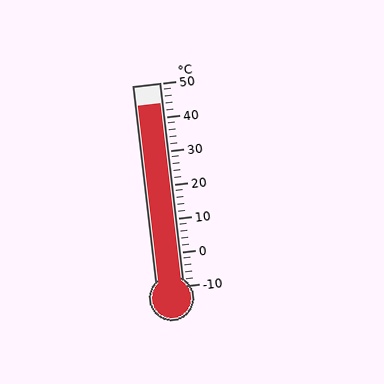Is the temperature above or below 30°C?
The temperature is above 30°C.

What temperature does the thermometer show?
The thermometer shows approximately 44°C.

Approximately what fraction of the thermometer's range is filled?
The thermometer is filled to approximately 90% of its range.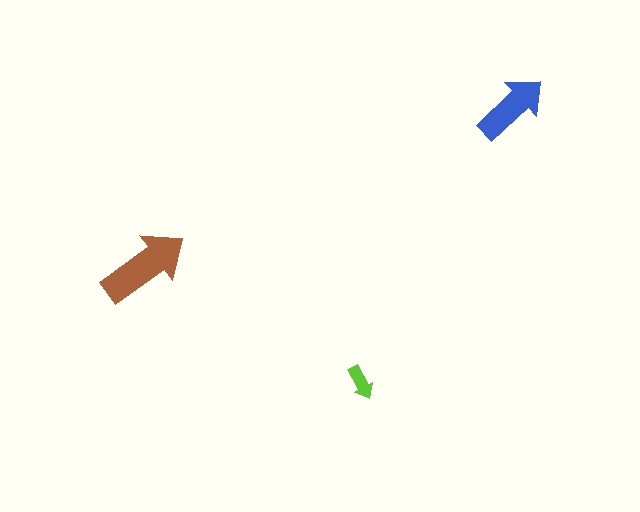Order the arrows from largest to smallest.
the brown one, the blue one, the lime one.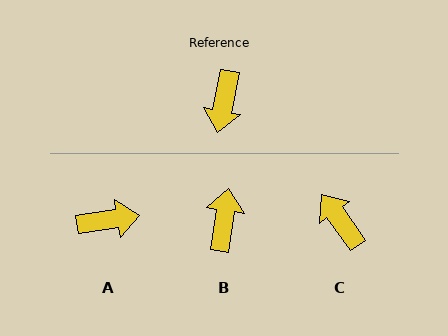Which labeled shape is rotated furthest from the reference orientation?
B, about 177 degrees away.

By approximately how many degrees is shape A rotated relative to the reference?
Approximately 110 degrees counter-clockwise.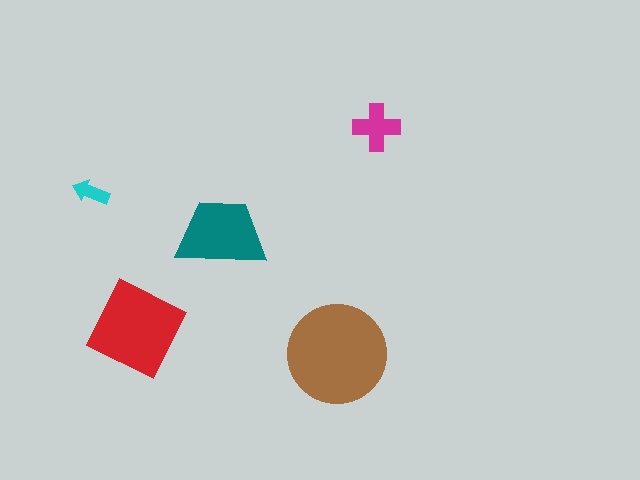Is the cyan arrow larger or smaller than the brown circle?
Smaller.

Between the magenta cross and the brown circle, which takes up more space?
The brown circle.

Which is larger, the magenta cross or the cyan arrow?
The magenta cross.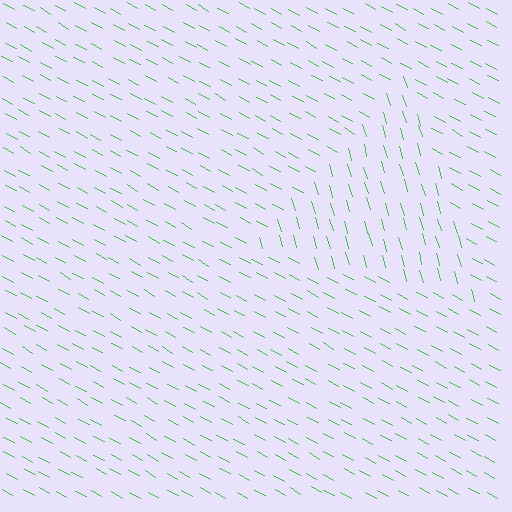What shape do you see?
I see a triangle.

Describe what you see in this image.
The image is filled with small green line segments. A triangle region in the image has lines oriented differently from the surrounding lines, creating a visible texture boundary.